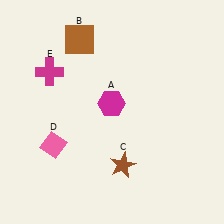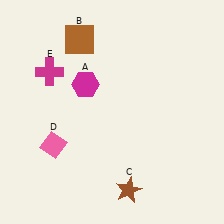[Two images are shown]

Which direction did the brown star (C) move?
The brown star (C) moved down.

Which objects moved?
The objects that moved are: the magenta hexagon (A), the brown star (C).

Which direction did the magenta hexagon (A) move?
The magenta hexagon (A) moved left.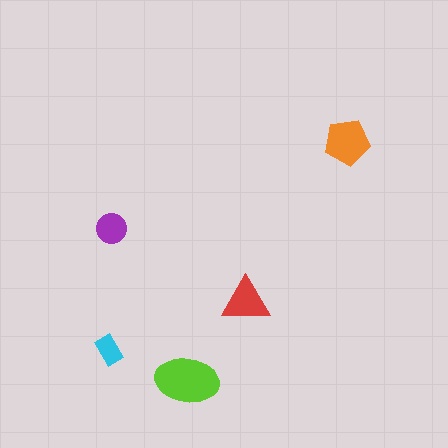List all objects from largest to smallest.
The lime ellipse, the orange pentagon, the red triangle, the purple circle, the cyan rectangle.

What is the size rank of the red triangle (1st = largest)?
3rd.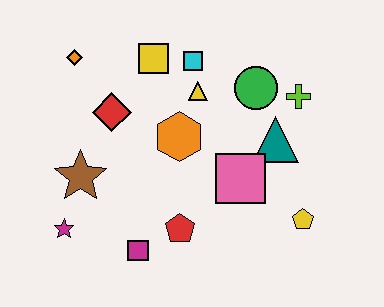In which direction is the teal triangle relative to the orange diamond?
The teal triangle is to the right of the orange diamond.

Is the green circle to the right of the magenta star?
Yes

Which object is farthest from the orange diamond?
The yellow pentagon is farthest from the orange diamond.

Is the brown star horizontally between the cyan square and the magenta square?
No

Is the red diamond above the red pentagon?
Yes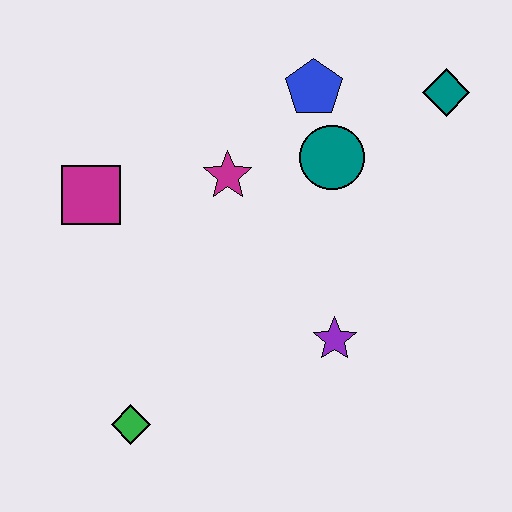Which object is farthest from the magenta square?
The teal diamond is farthest from the magenta square.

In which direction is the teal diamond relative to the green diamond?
The teal diamond is above the green diamond.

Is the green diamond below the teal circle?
Yes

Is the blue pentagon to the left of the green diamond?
No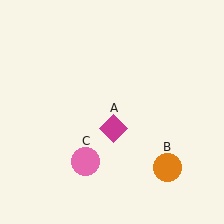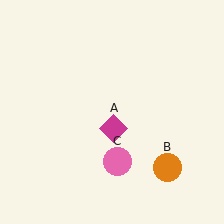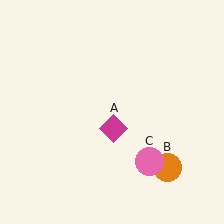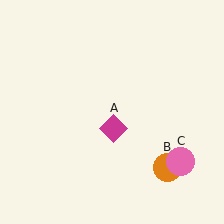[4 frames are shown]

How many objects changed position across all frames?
1 object changed position: pink circle (object C).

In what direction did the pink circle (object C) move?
The pink circle (object C) moved right.